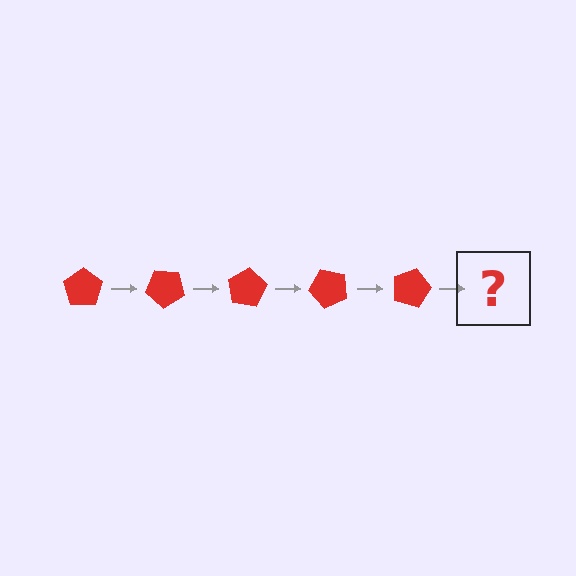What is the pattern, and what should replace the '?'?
The pattern is that the pentagon rotates 40 degrees each step. The '?' should be a red pentagon rotated 200 degrees.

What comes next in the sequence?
The next element should be a red pentagon rotated 200 degrees.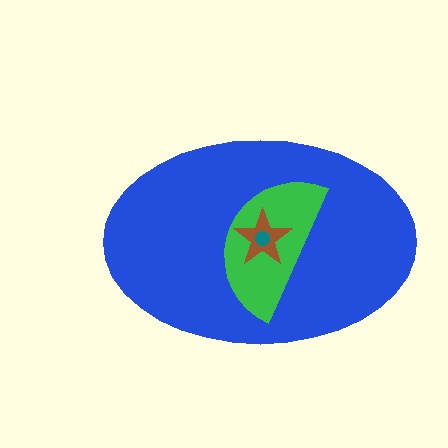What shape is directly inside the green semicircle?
The brown star.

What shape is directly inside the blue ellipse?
The green semicircle.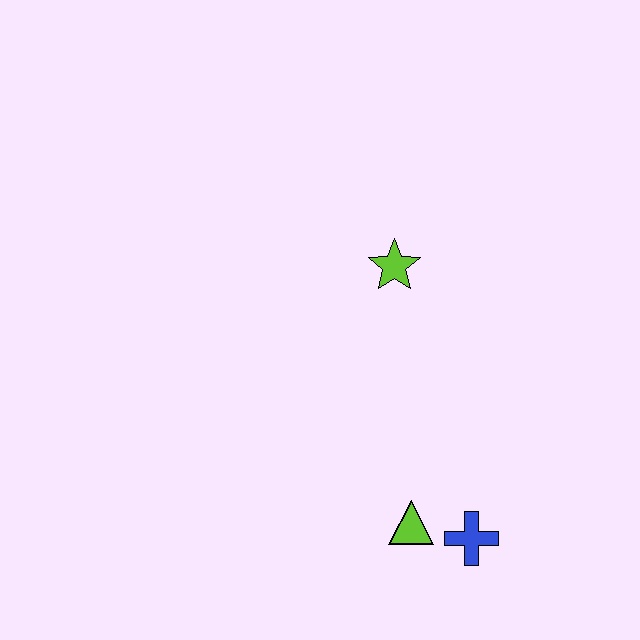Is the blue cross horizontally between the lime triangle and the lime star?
No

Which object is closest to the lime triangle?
The blue cross is closest to the lime triangle.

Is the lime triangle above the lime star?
No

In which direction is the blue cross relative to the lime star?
The blue cross is below the lime star.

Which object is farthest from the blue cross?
The lime star is farthest from the blue cross.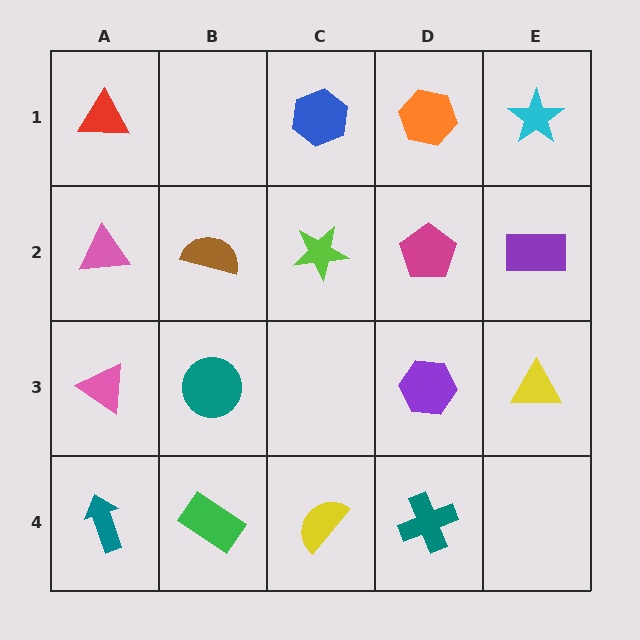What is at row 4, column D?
A teal cross.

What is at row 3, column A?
A pink triangle.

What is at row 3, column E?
A yellow triangle.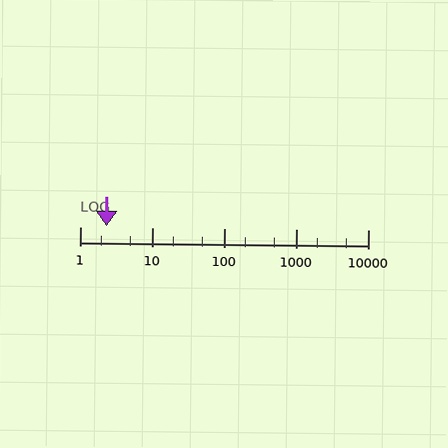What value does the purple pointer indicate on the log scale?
The pointer indicates approximately 2.3.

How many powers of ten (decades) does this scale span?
The scale spans 4 decades, from 1 to 10000.